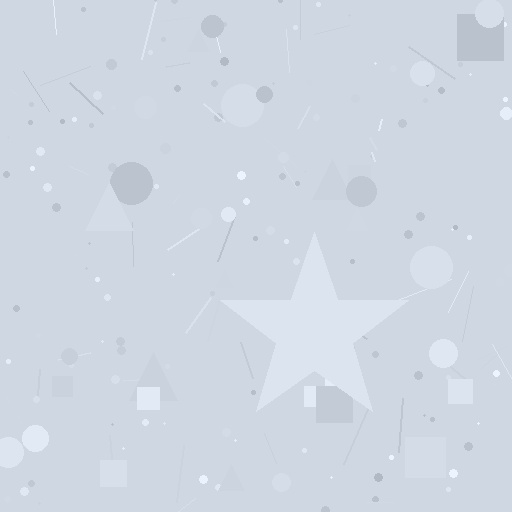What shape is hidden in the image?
A star is hidden in the image.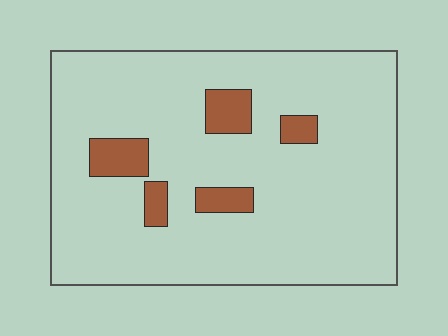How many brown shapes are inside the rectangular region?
5.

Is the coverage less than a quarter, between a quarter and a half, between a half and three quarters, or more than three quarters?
Less than a quarter.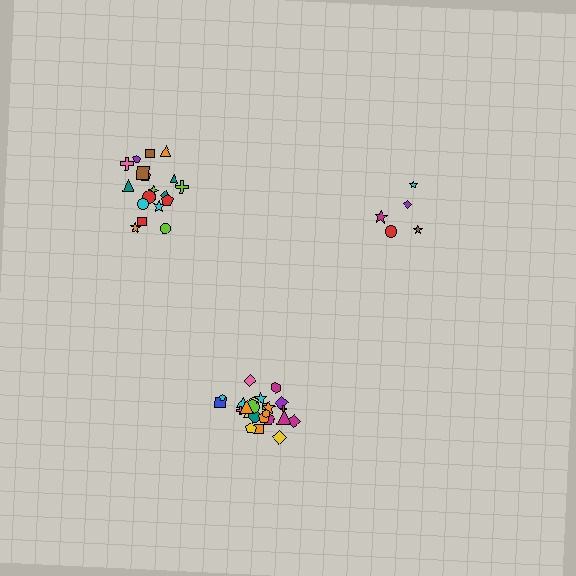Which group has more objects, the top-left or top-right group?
The top-left group.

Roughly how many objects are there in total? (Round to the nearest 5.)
Roughly 50 objects in total.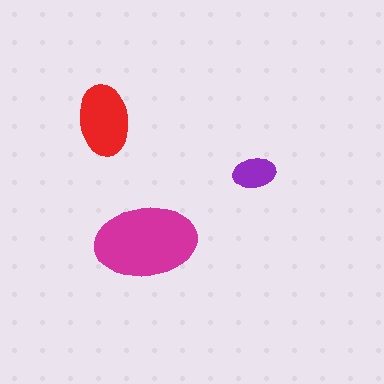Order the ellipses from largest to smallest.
the magenta one, the red one, the purple one.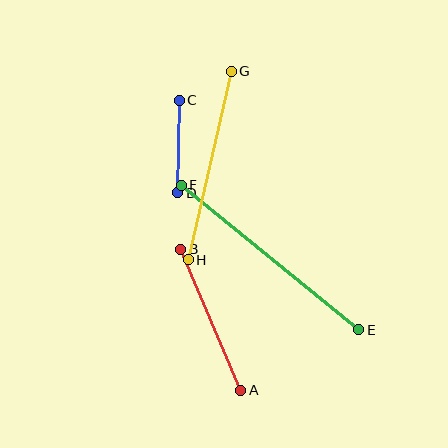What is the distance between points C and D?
The distance is approximately 92 pixels.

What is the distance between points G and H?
The distance is approximately 193 pixels.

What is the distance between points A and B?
The distance is approximately 153 pixels.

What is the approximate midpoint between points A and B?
The midpoint is at approximately (211, 320) pixels.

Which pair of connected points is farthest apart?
Points E and F are farthest apart.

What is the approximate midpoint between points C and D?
The midpoint is at approximately (179, 146) pixels.